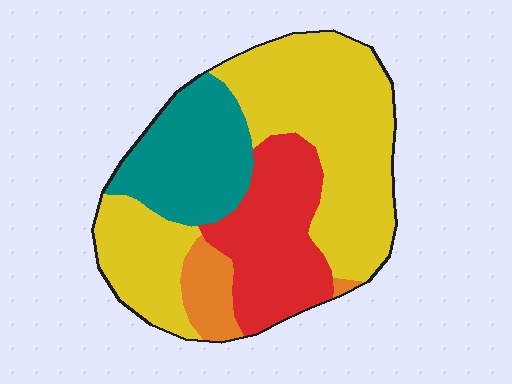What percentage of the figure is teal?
Teal takes up about one fifth (1/5) of the figure.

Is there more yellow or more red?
Yellow.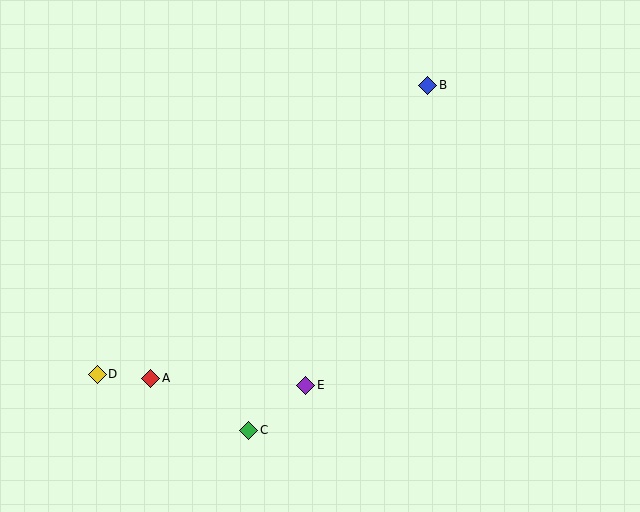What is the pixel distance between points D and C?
The distance between D and C is 161 pixels.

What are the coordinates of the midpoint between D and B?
The midpoint between D and B is at (263, 230).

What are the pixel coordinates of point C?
Point C is at (248, 430).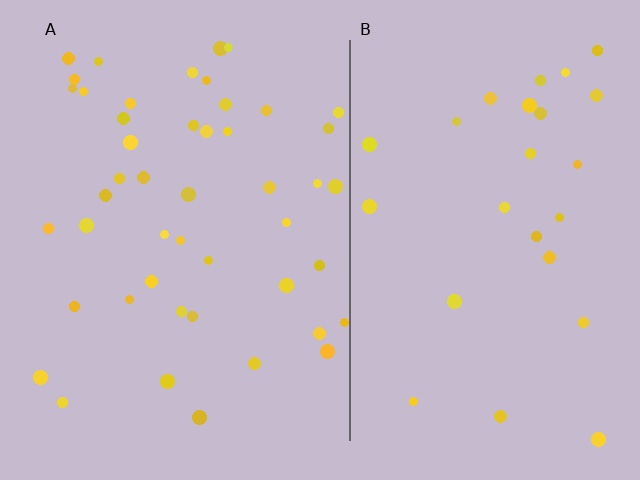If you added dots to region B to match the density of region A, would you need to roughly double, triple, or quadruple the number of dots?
Approximately double.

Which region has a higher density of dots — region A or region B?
A (the left).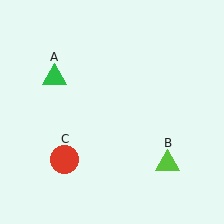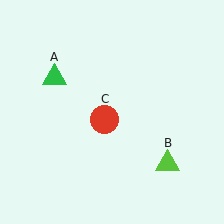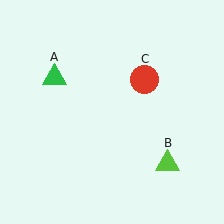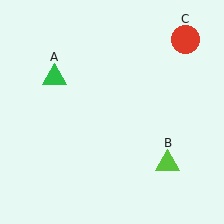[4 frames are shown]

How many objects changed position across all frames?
1 object changed position: red circle (object C).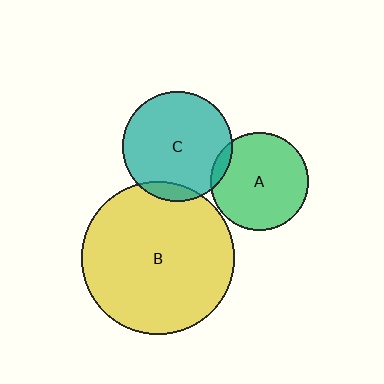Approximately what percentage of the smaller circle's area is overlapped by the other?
Approximately 5%.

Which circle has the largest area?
Circle B (yellow).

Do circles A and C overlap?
Yes.